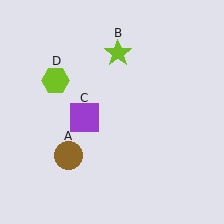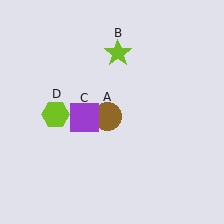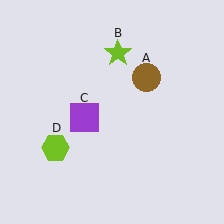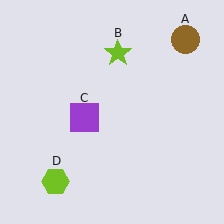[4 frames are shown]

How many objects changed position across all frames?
2 objects changed position: brown circle (object A), lime hexagon (object D).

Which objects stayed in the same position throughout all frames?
Lime star (object B) and purple square (object C) remained stationary.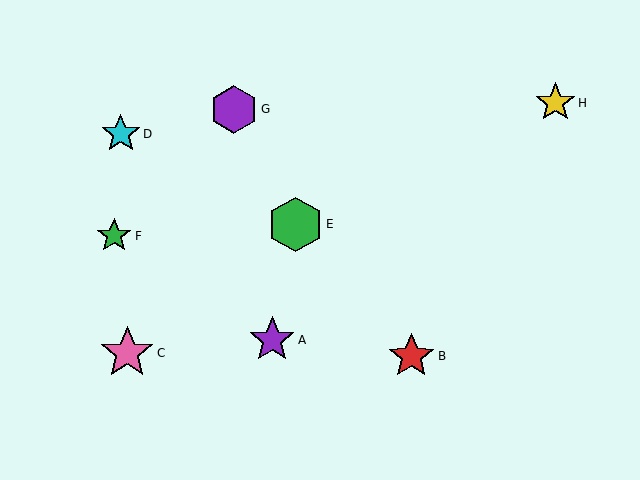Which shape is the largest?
The green hexagon (labeled E) is the largest.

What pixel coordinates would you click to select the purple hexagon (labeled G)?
Click at (234, 109) to select the purple hexagon G.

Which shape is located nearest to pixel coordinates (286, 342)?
The purple star (labeled A) at (272, 340) is nearest to that location.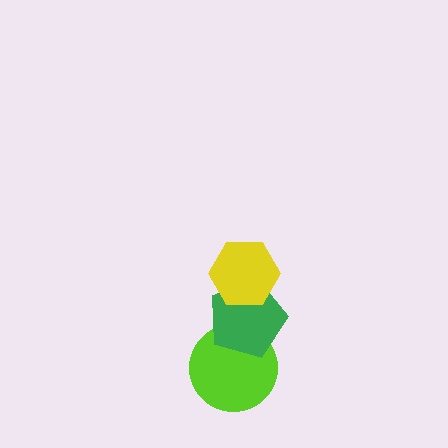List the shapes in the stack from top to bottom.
From top to bottom: the yellow hexagon, the green pentagon, the lime circle.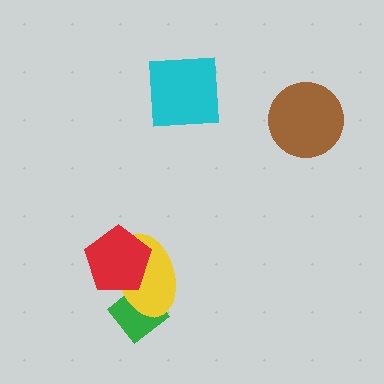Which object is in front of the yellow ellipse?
The red pentagon is in front of the yellow ellipse.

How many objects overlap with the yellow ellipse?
2 objects overlap with the yellow ellipse.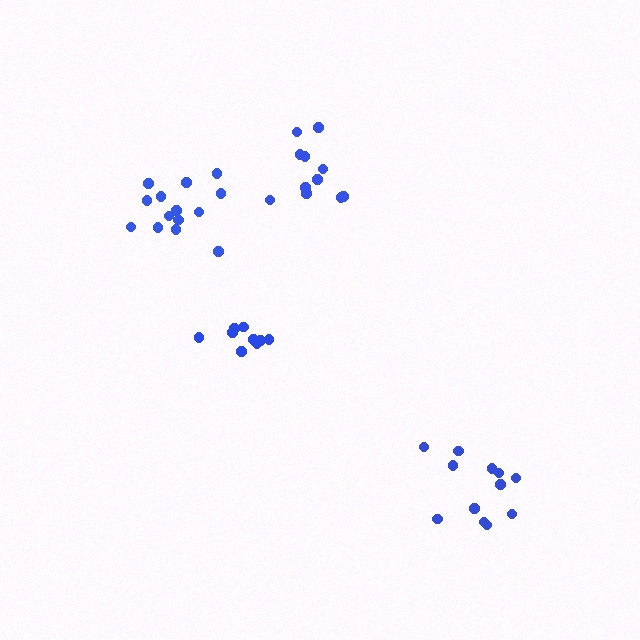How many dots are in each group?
Group 1: 9 dots, Group 2: 14 dots, Group 3: 12 dots, Group 4: 11 dots (46 total).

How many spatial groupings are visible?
There are 4 spatial groupings.